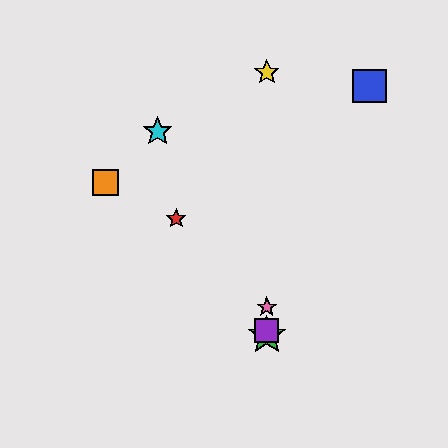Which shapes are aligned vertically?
The green star, the yellow star, the purple square, the pink star are aligned vertically.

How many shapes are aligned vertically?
4 shapes (the green star, the yellow star, the purple square, the pink star) are aligned vertically.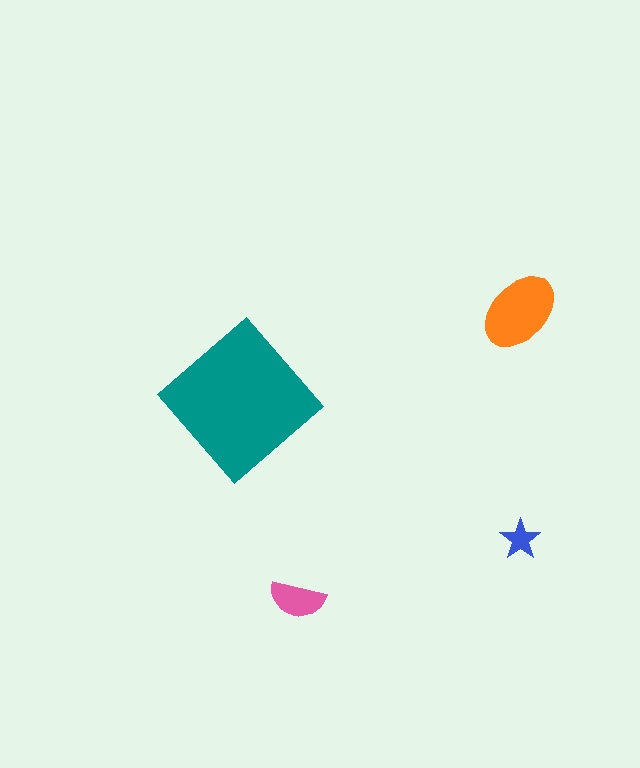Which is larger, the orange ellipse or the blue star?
The orange ellipse.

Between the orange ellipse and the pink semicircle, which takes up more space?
The orange ellipse.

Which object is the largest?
The teal diamond.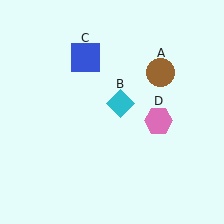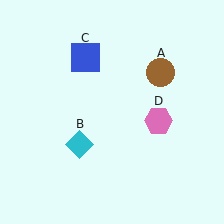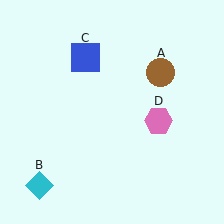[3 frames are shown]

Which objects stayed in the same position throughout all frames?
Brown circle (object A) and blue square (object C) and pink hexagon (object D) remained stationary.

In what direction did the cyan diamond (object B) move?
The cyan diamond (object B) moved down and to the left.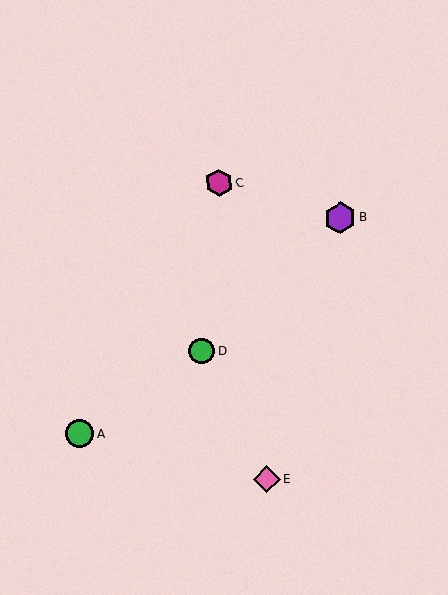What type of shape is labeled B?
Shape B is a purple hexagon.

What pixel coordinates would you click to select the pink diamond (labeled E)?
Click at (267, 479) to select the pink diamond E.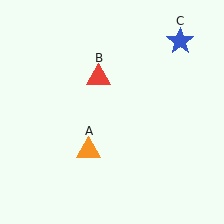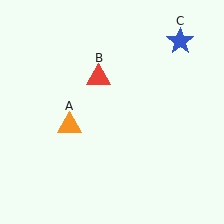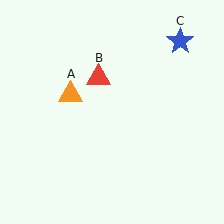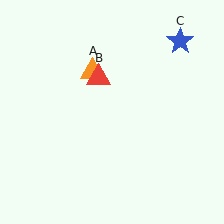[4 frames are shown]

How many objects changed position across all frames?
1 object changed position: orange triangle (object A).